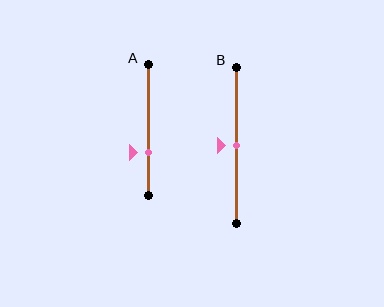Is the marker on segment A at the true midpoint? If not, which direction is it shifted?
No, the marker on segment A is shifted downward by about 17% of the segment length.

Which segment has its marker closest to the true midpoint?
Segment B has its marker closest to the true midpoint.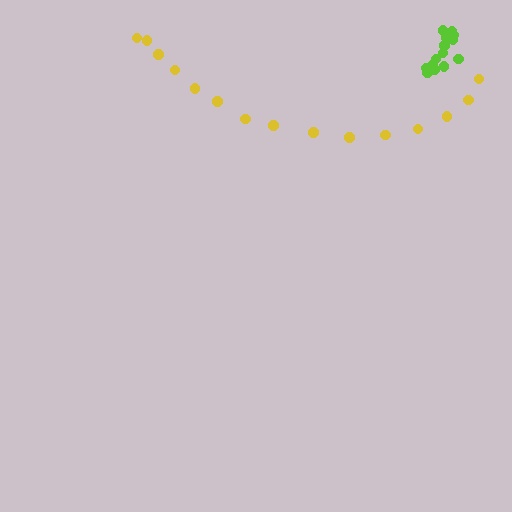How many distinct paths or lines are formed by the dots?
There are 2 distinct paths.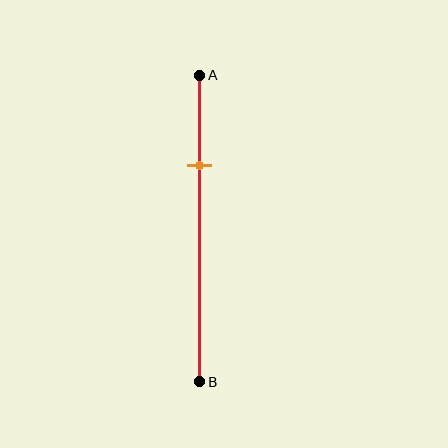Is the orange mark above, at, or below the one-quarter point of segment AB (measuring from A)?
The orange mark is below the one-quarter point of segment AB.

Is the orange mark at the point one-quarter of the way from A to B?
No, the mark is at about 30% from A, not at the 25% one-quarter point.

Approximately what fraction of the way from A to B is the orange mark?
The orange mark is approximately 30% of the way from A to B.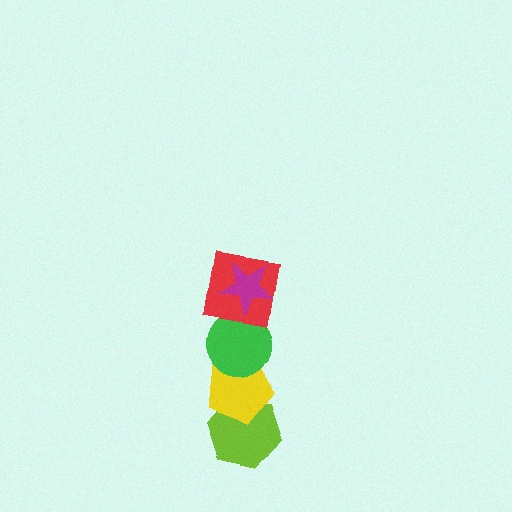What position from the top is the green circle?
The green circle is 3rd from the top.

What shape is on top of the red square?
The magenta star is on top of the red square.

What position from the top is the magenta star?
The magenta star is 1st from the top.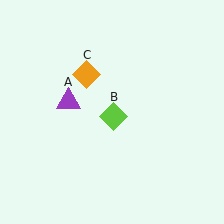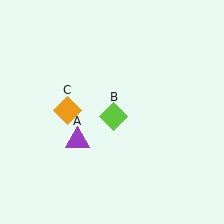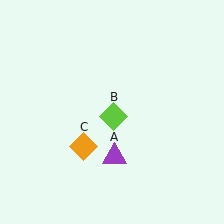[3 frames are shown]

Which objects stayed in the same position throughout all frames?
Lime diamond (object B) remained stationary.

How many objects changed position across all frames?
2 objects changed position: purple triangle (object A), orange diamond (object C).